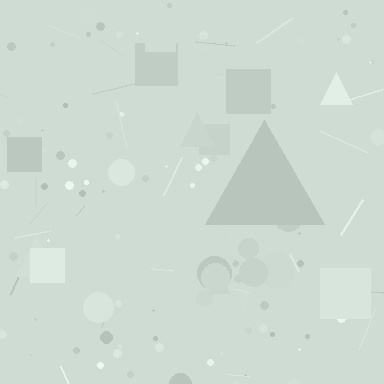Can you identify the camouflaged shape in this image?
The camouflaged shape is a triangle.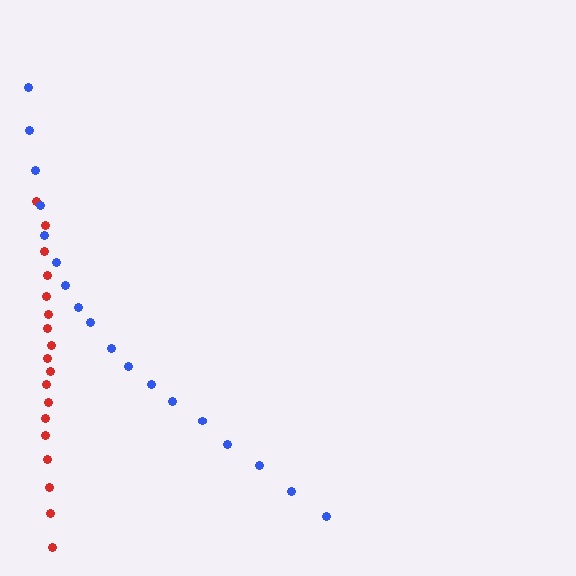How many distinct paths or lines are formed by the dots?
There are 2 distinct paths.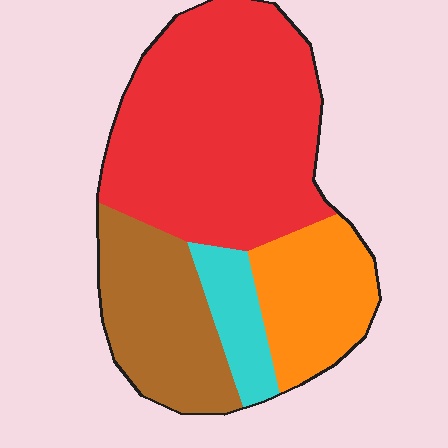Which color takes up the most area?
Red, at roughly 50%.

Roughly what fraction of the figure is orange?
Orange takes up between a sixth and a third of the figure.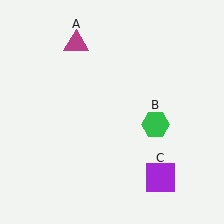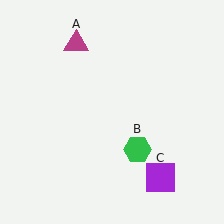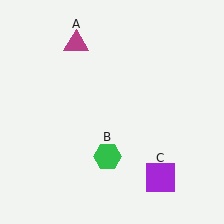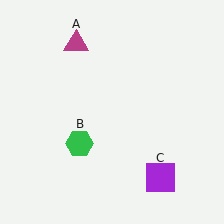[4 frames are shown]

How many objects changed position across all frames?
1 object changed position: green hexagon (object B).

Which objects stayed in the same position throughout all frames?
Magenta triangle (object A) and purple square (object C) remained stationary.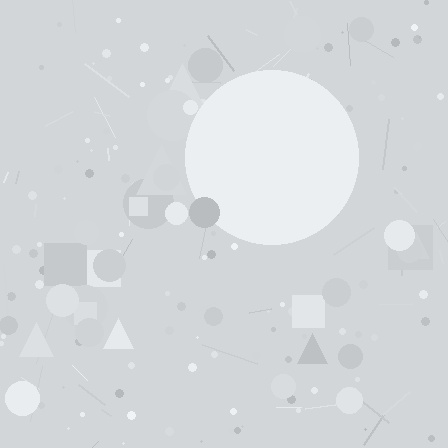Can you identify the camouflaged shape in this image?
The camouflaged shape is a circle.